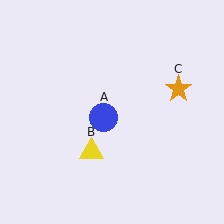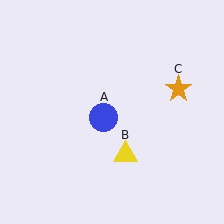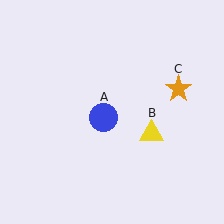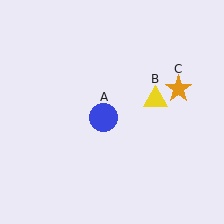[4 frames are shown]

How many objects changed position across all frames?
1 object changed position: yellow triangle (object B).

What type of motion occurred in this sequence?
The yellow triangle (object B) rotated counterclockwise around the center of the scene.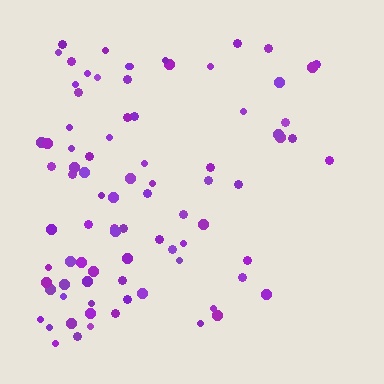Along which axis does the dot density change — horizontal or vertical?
Horizontal.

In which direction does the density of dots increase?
From right to left, with the left side densest.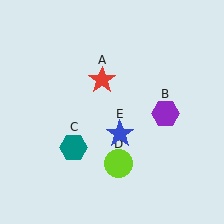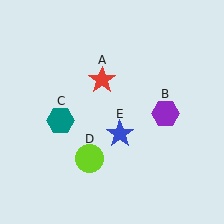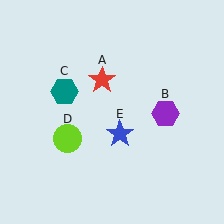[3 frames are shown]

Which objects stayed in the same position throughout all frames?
Red star (object A) and purple hexagon (object B) and blue star (object E) remained stationary.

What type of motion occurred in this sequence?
The teal hexagon (object C), lime circle (object D) rotated clockwise around the center of the scene.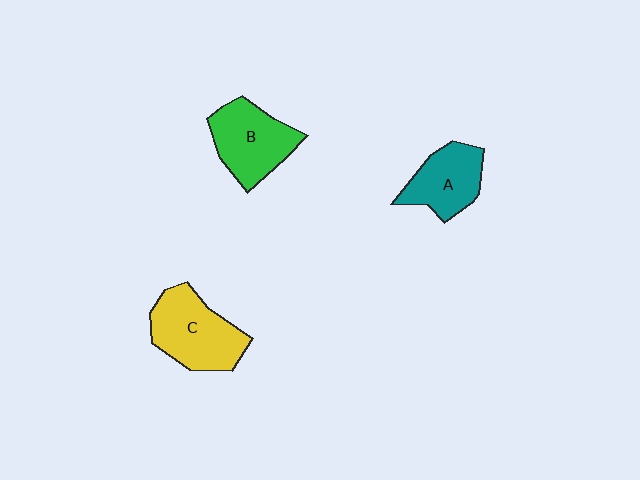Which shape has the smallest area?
Shape A (teal).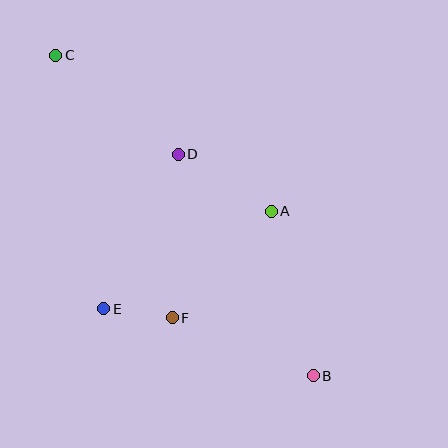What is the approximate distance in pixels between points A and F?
The distance between A and F is approximately 145 pixels.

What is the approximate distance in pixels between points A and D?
The distance between A and D is approximately 109 pixels.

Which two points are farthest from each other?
Points B and C are farthest from each other.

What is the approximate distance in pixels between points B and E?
The distance between B and E is approximately 220 pixels.